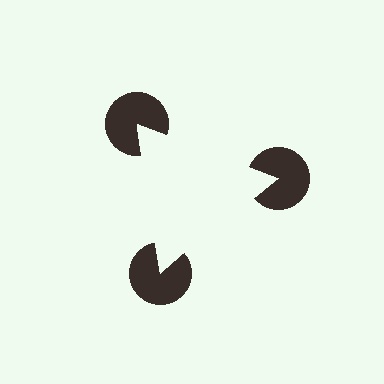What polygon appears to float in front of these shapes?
An illusory triangle — its edges are inferred from the aligned wedge cuts in the pac-man discs, not physically drawn.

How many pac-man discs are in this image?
There are 3 — one at each vertex of the illusory triangle.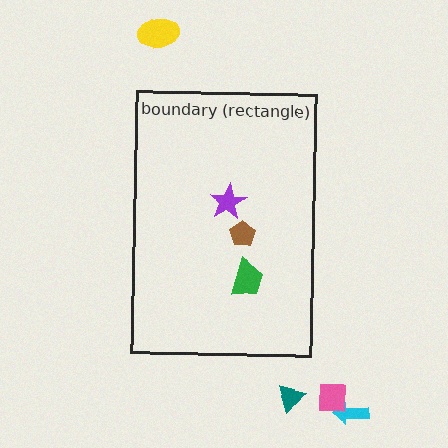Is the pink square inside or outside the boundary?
Outside.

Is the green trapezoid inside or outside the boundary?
Inside.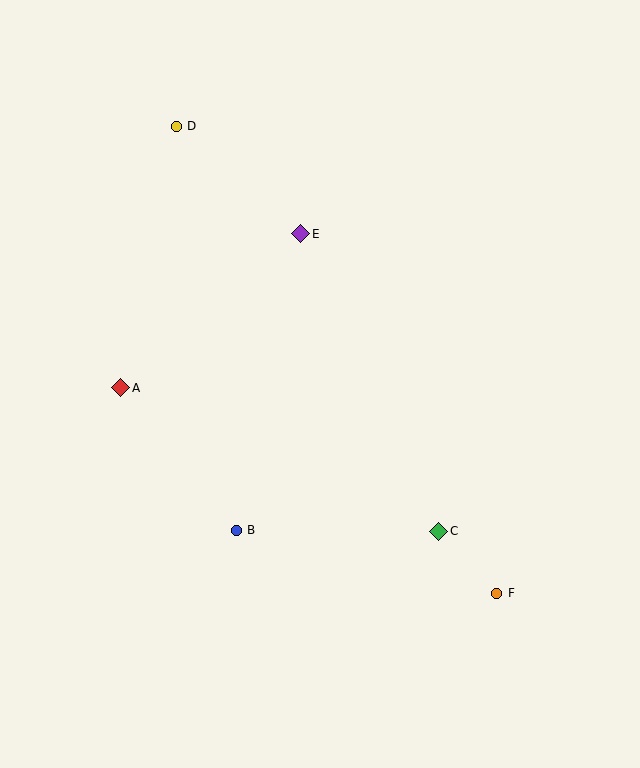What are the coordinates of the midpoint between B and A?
The midpoint between B and A is at (178, 459).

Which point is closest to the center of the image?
Point E at (301, 234) is closest to the center.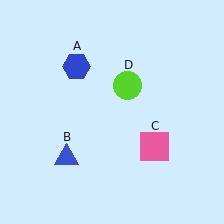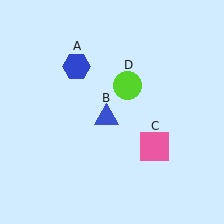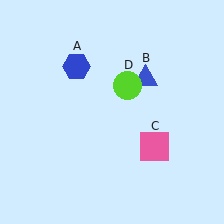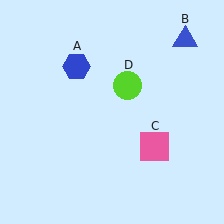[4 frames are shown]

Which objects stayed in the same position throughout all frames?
Blue hexagon (object A) and pink square (object C) and lime circle (object D) remained stationary.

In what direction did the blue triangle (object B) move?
The blue triangle (object B) moved up and to the right.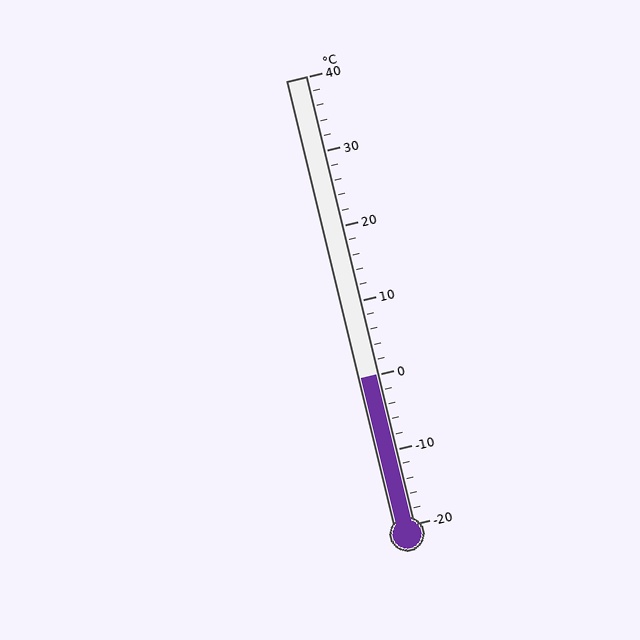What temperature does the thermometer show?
The thermometer shows approximately 0°C.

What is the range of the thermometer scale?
The thermometer scale ranges from -20°C to 40°C.